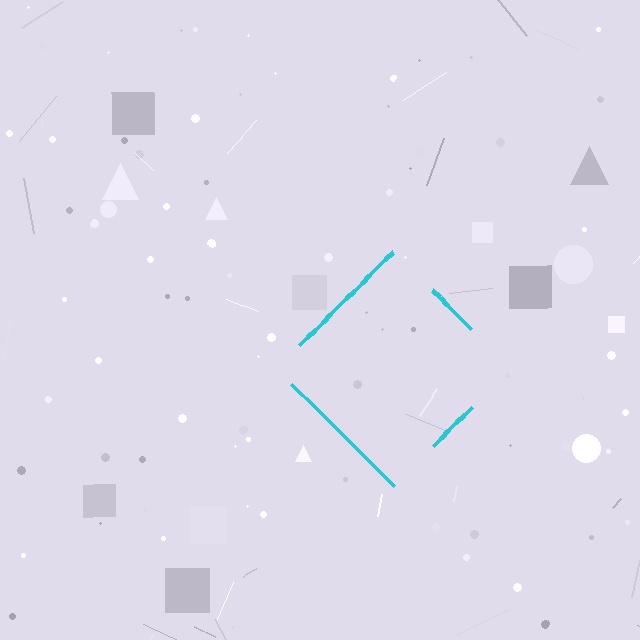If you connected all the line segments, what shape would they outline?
They would outline a diamond.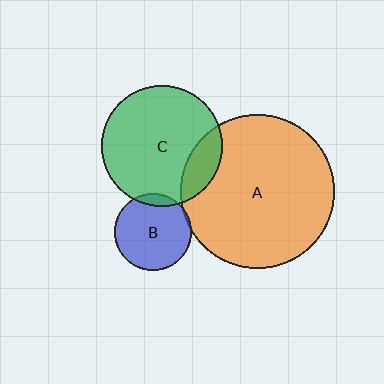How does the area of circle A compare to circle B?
Approximately 4.0 times.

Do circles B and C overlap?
Yes.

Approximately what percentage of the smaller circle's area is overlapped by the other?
Approximately 10%.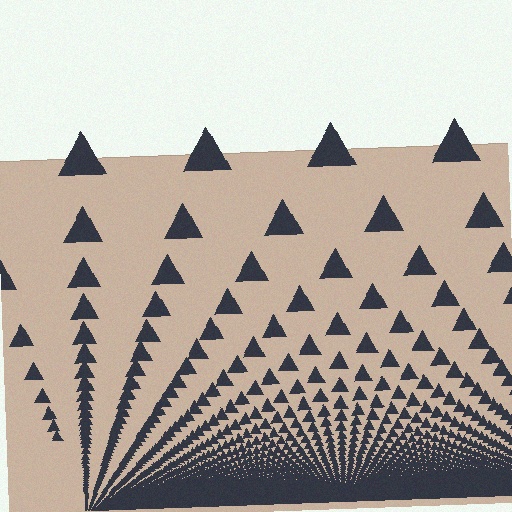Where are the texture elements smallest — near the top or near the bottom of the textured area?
Near the bottom.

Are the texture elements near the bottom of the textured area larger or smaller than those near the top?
Smaller. The gradient is inverted — elements near the bottom are smaller and denser.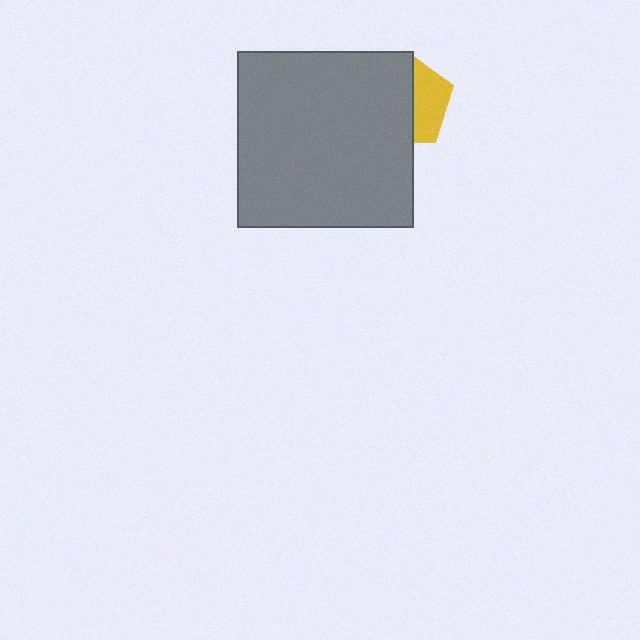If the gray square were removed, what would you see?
You would see the complete yellow pentagon.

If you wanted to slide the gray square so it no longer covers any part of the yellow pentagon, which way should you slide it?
Slide it left — that is the most direct way to separate the two shapes.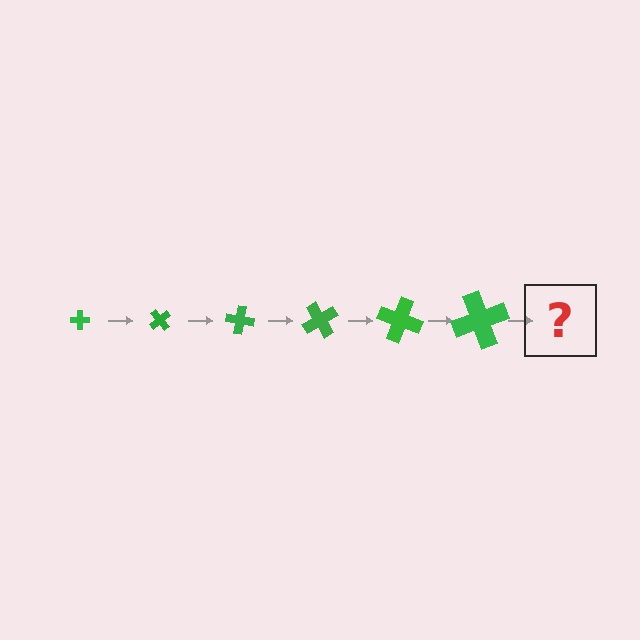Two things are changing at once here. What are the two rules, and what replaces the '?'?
The two rules are that the cross grows larger each step and it rotates 50 degrees each step. The '?' should be a cross, larger than the previous one and rotated 300 degrees from the start.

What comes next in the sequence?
The next element should be a cross, larger than the previous one and rotated 300 degrees from the start.